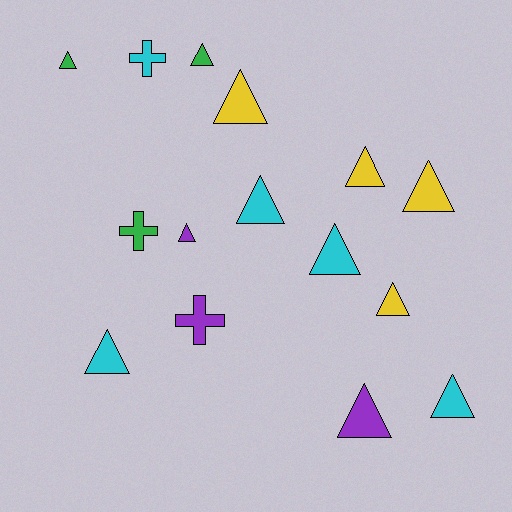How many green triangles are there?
There are 2 green triangles.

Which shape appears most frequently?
Triangle, with 12 objects.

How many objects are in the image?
There are 15 objects.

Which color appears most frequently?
Cyan, with 5 objects.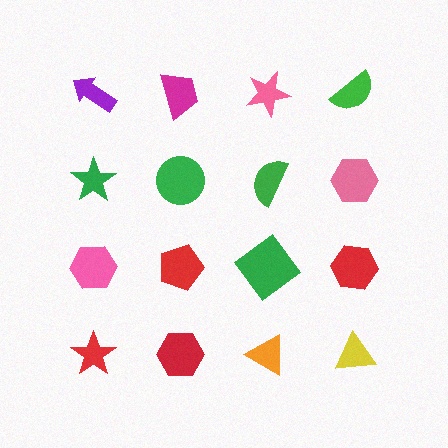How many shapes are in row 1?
4 shapes.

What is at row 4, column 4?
A yellow triangle.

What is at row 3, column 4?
A red hexagon.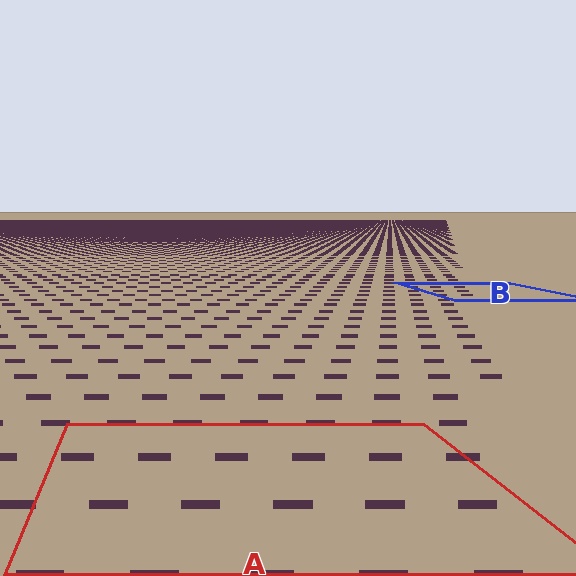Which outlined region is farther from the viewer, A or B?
Region B is farther from the viewer — the texture elements inside it appear smaller and more densely packed.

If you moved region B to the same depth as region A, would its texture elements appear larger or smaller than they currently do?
They would appear larger. At a closer depth, the same texture elements are projected at a bigger on-screen size.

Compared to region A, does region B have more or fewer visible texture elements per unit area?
Region B has more texture elements per unit area — they are packed more densely because it is farther away.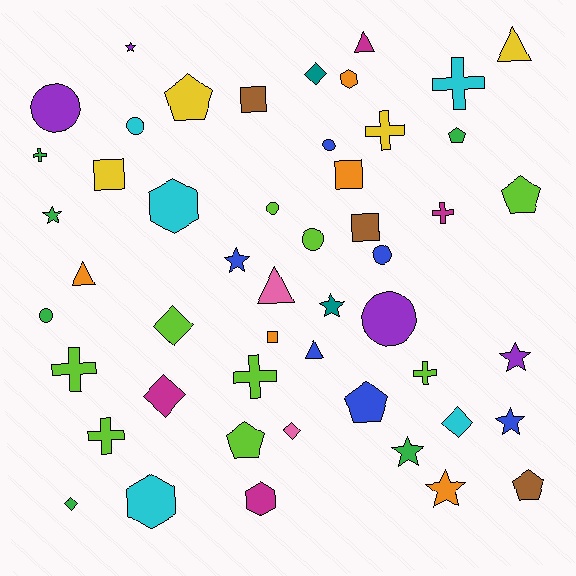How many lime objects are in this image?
There are 9 lime objects.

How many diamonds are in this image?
There are 6 diamonds.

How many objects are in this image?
There are 50 objects.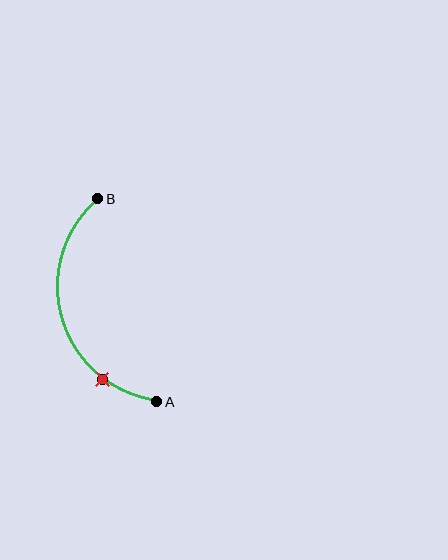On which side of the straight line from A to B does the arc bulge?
The arc bulges to the left of the straight line connecting A and B.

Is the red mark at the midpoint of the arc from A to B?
No. The red mark lies on the arc but is closer to endpoint A. The arc midpoint would be at the point on the curve equidistant along the arc from both A and B.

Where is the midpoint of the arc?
The arc midpoint is the point on the curve farthest from the straight line joining A and B. It sits to the left of that line.